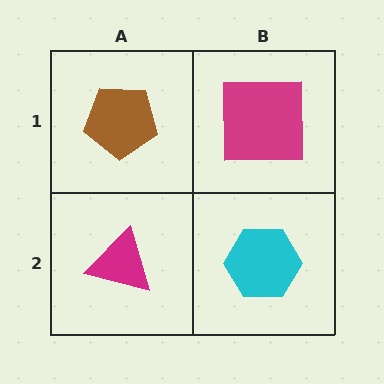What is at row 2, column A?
A magenta triangle.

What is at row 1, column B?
A magenta square.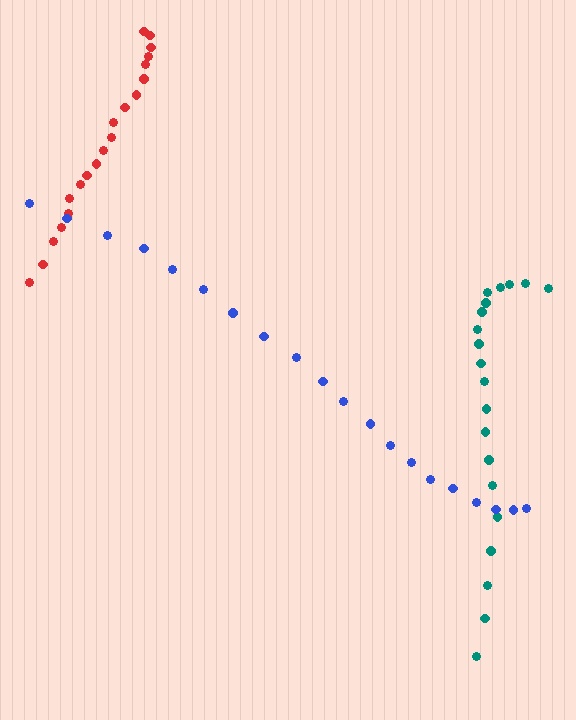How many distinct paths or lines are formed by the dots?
There are 3 distinct paths.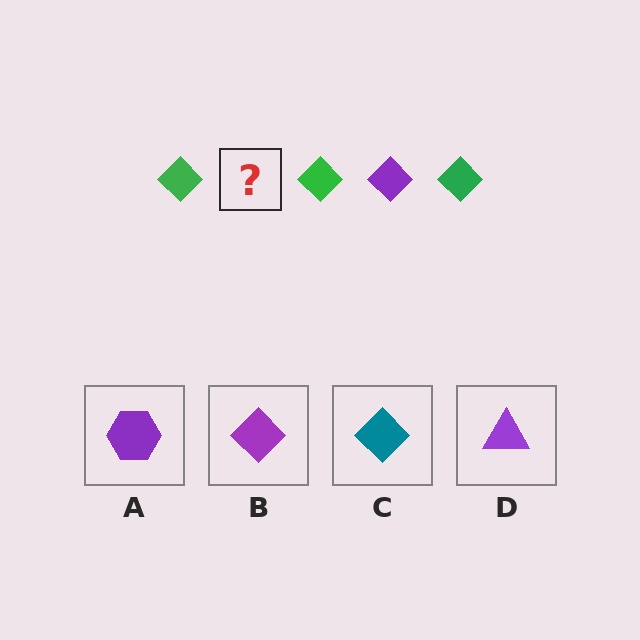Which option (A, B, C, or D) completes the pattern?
B.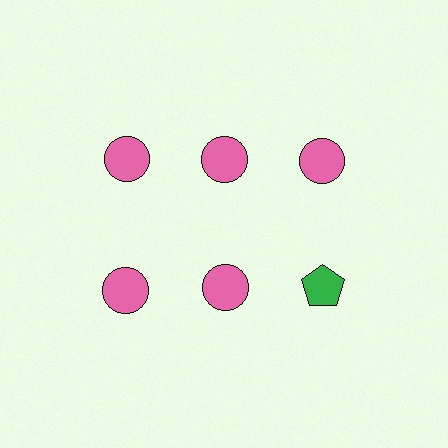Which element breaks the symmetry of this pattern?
The green pentagon in the second row, center column breaks the symmetry. All other shapes are pink circles.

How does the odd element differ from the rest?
It differs in both color (green instead of pink) and shape (pentagon instead of circle).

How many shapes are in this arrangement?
There are 6 shapes arranged in a grid pattern.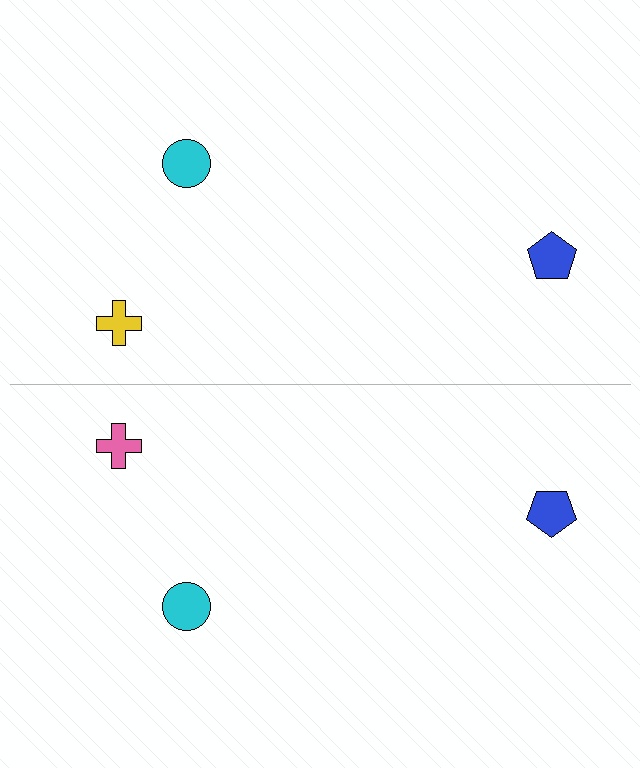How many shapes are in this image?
There are 6 shapes in this image.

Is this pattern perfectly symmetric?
No, the pattern is not perfectly symmetric. The pink cross on the bottom side breaks the symmetry — its mirror counterpart is yellow.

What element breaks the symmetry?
The pink cross on the bottom side breaks the symmetry — its mirror counterpart is yellow.